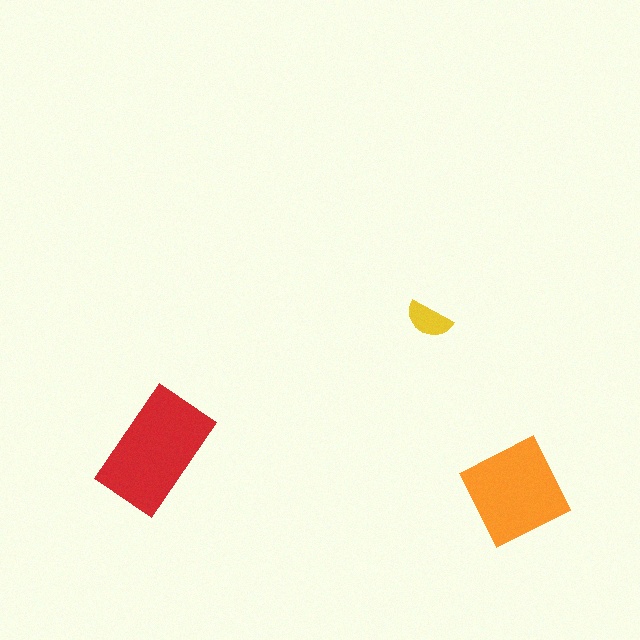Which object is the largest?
The red rectangle.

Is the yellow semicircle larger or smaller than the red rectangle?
Smaller.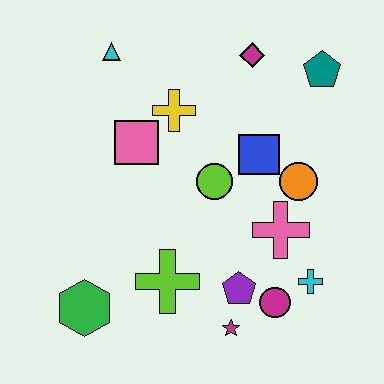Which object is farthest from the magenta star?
The cyan triangle is farthest from the magenta star.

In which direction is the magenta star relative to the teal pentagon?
The magenta star is below the teal pentagon.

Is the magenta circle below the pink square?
Yes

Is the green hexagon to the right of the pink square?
No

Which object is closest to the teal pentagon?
The magenta diamond is closest to the teal pentagon.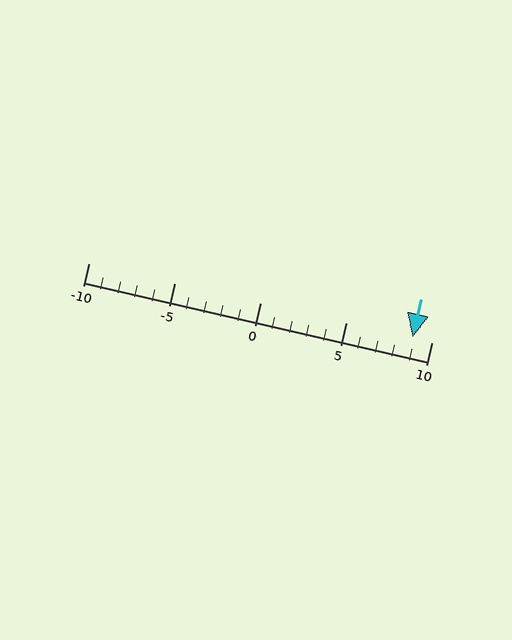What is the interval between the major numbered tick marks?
The major tick marks are spaced 5 units apart.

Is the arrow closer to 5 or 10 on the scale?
The arrow is closer to 10.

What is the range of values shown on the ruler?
The ruler shows values from -10 to 10.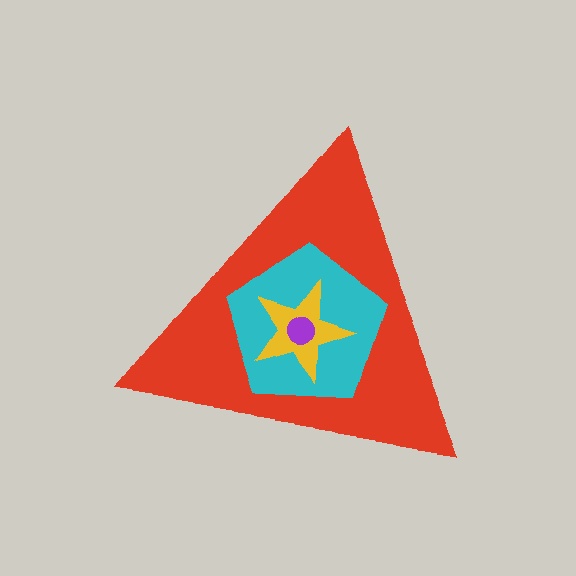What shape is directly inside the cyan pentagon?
The yellow star.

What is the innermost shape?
The purple circle.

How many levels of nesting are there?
4.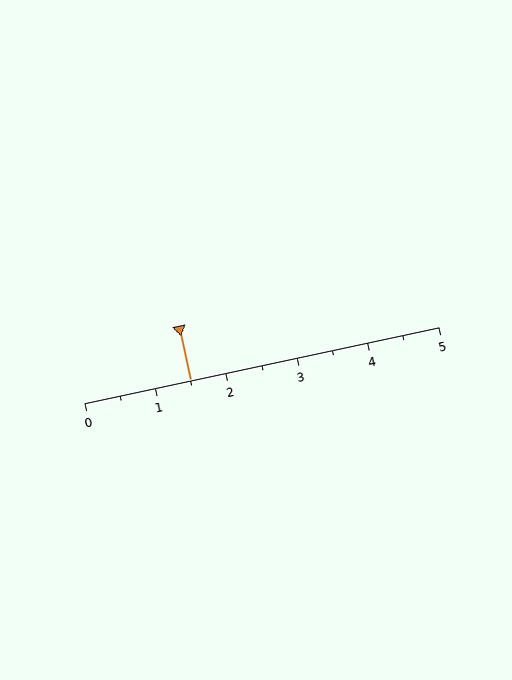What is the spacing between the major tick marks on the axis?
The major ticks are spaced 1 apart.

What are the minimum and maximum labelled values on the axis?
The axis runs from 0 to 5.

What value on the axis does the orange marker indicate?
The marker indicates approximately 1.5.